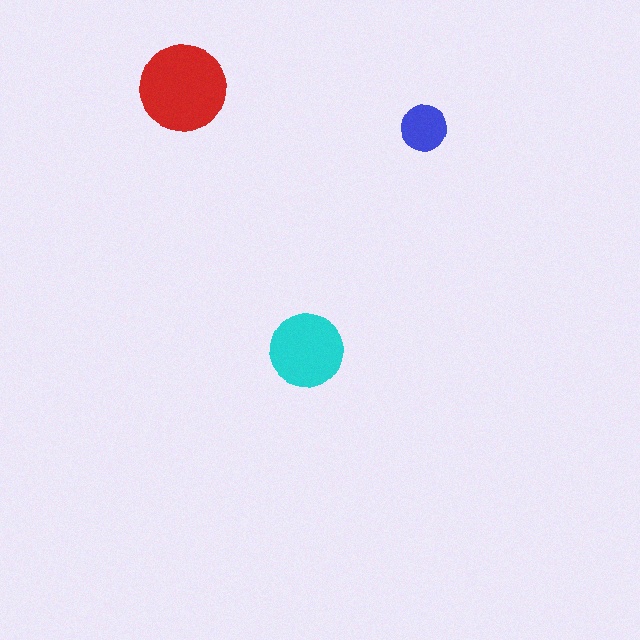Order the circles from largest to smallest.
the red one, the cyan one, the blue one.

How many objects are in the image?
There are 3 objects in the image.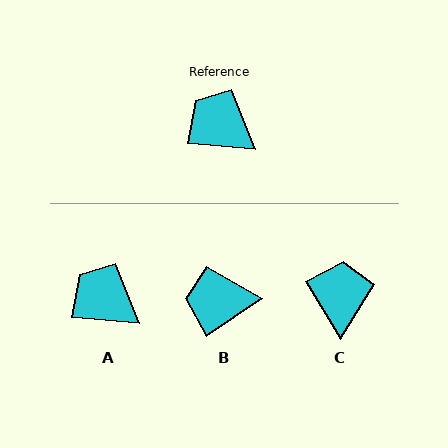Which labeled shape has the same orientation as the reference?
A.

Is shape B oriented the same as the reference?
No, it is off by about 39 degrees.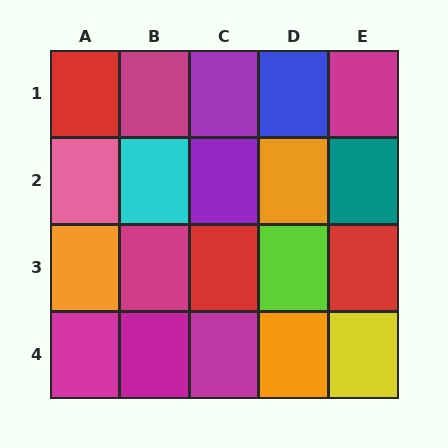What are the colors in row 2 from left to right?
Pink, cyan, purple, orange, teal.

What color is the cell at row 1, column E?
Magenta.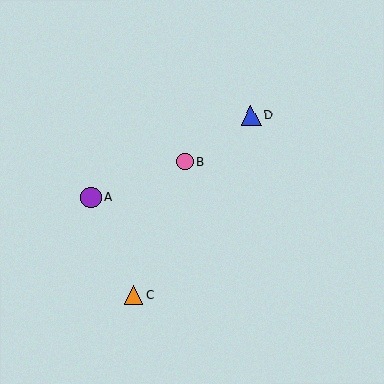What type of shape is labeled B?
Shape B is a pink circle.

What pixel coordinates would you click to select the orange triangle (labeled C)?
Click at (133, 295) to select the orange triangle C.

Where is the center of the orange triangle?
The center of the orange triangle is at (133, 295).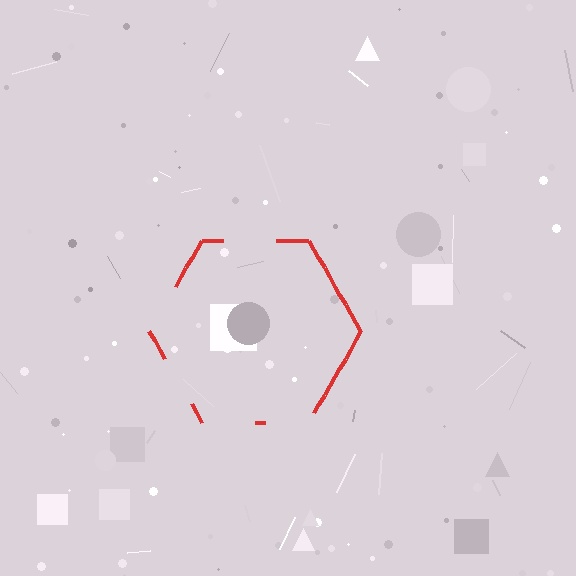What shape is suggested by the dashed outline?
The dashed outline suggests a hexagon.